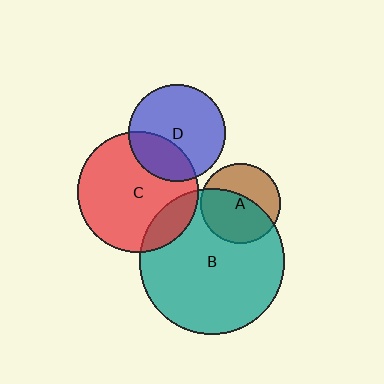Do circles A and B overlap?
Yes.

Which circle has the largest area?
Circle B (teal).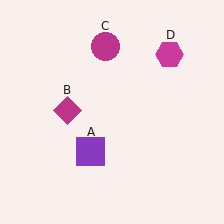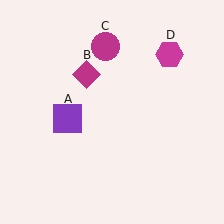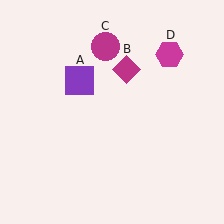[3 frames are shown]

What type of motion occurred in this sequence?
The purple square (object A), magenta diamond (object B) rotated clockwise around the center of the scene.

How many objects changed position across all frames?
2 objects changed position: purple square (object A), magenta diamond (object B).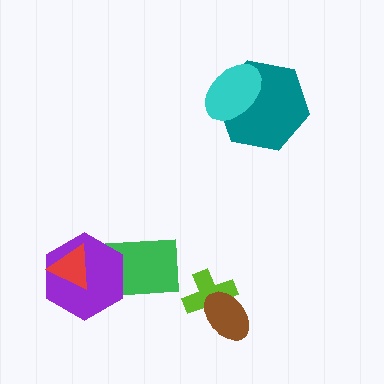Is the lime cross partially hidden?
Yes, it is partially covered by another shape.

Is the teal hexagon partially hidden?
Yes, it is partially covered by another shape.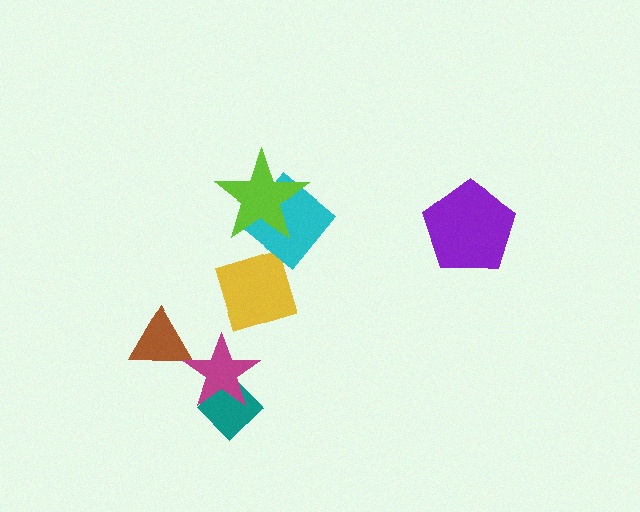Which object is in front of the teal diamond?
The magenta star is in front of the teal diamond.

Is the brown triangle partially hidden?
Yes, it is partially covered by another shape.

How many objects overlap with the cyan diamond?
1 object overlaps with the cyan diamond.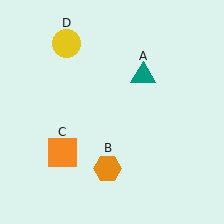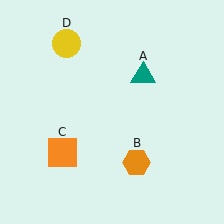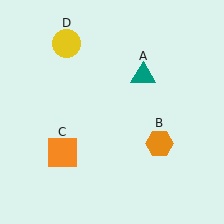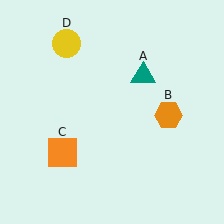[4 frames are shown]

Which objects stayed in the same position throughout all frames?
Teal triangle (object A) and orange square (object C) and yellow circle (object D) remained stationary.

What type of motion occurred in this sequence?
The orange hexagon (object B) rotated counterclockwise around the center of the scene.